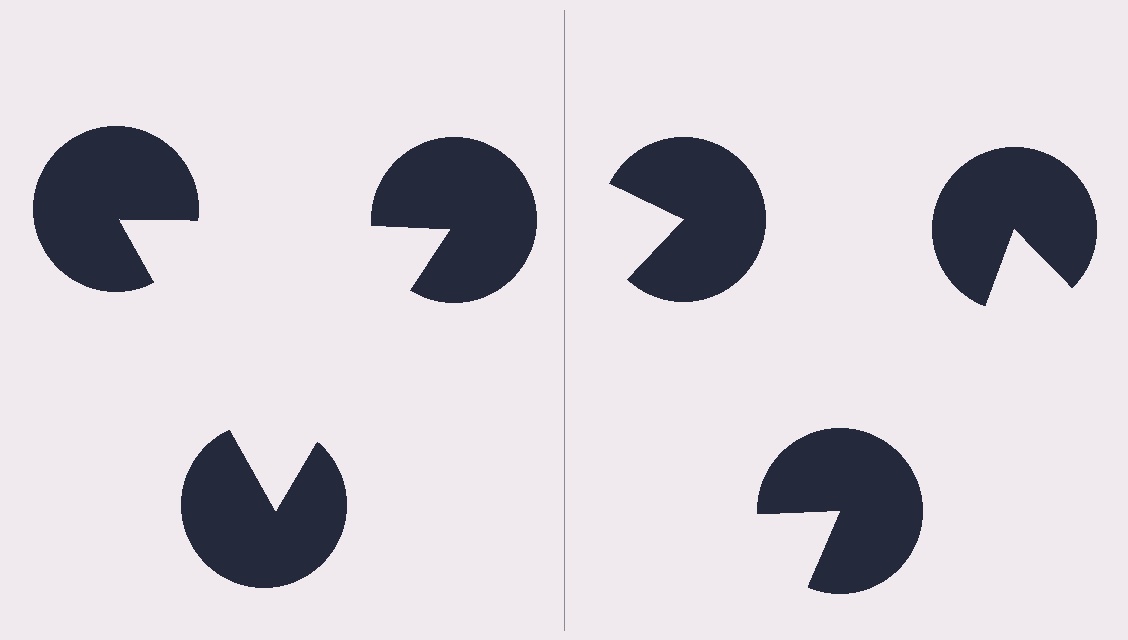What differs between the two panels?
The pac-man discs are positioned identically on both sides; only the wedge orientations differ. On the left they align to a triangle; on the right they are misaligned.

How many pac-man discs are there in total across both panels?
6 — 3 on each side.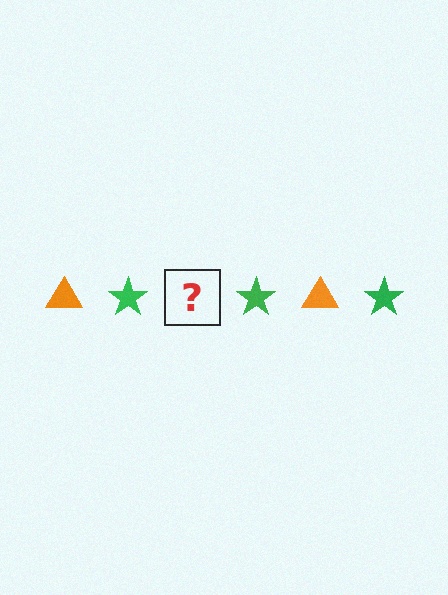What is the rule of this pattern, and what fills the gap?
The rule is that the pattern alternates between orange triangle and green star. The gap should be filled with an orange triangle.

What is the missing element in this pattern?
The missing element is an orange triangle.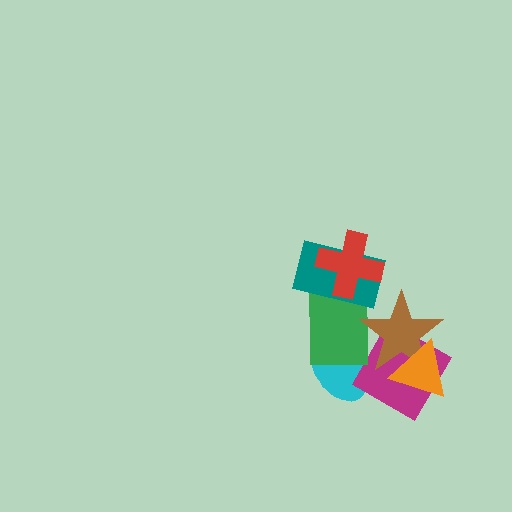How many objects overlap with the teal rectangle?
2 objects overlap with the teal rectangle.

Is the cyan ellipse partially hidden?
Yes, it is partially covered by another shape.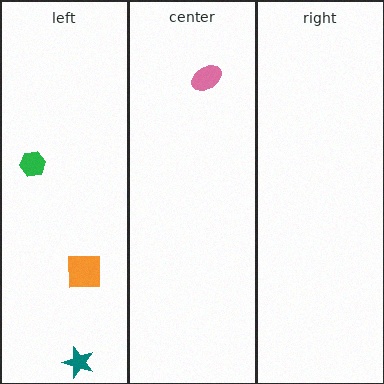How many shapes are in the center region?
1.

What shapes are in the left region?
The teal star, the orange square, the green hexagon.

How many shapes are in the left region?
3.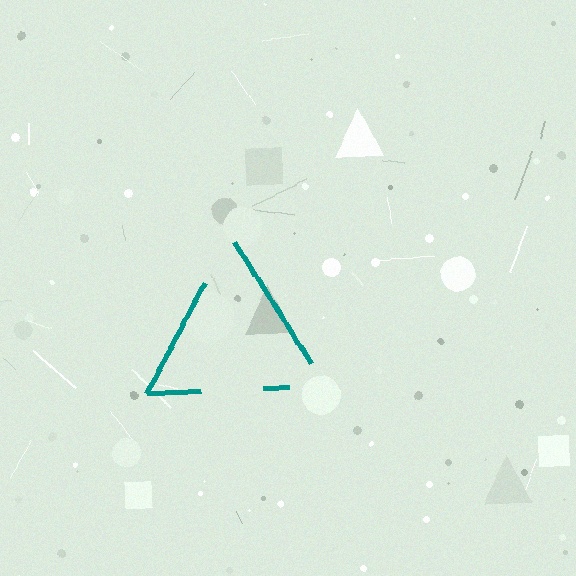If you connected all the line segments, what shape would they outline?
They would outline a triangle.